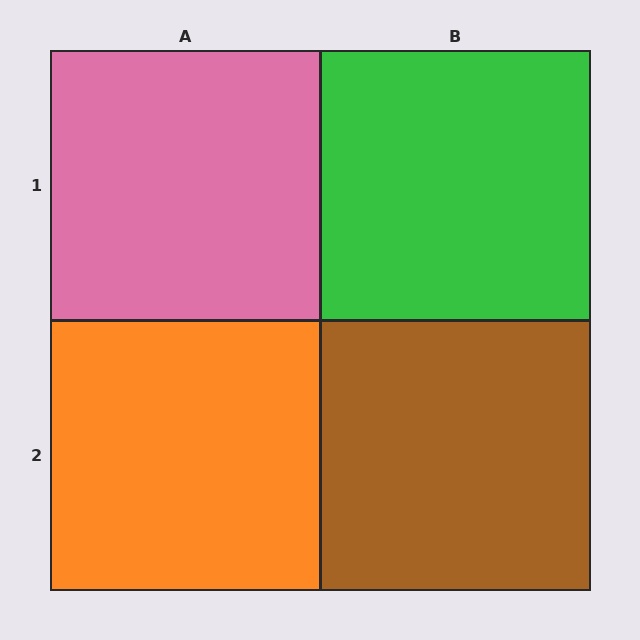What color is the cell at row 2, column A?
Orange.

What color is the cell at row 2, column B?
Brown.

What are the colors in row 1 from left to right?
Pink, green.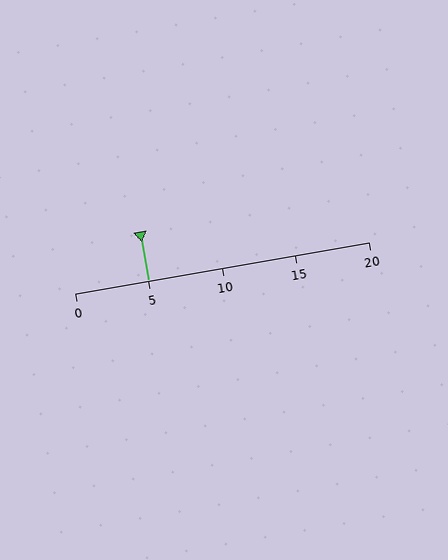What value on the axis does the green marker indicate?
The marker indicates approximately 5.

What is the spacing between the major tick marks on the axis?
The major ticks are spaced 5 apart.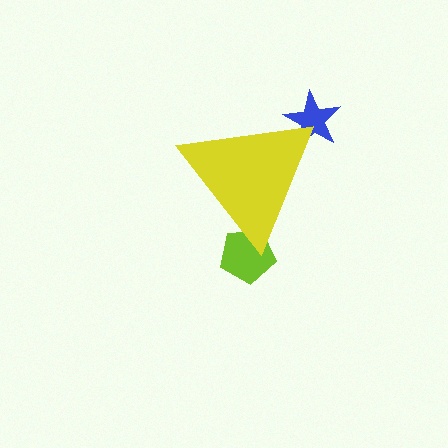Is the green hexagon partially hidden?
Yes, the green hexagon is partially hidden behind the yellow triangle.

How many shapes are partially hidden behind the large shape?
3 shapes are partially hidden.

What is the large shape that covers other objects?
A yellow triangle.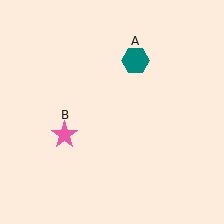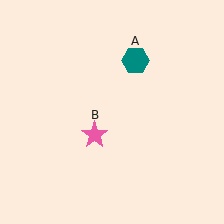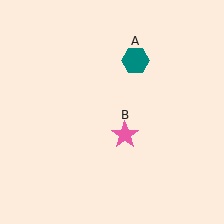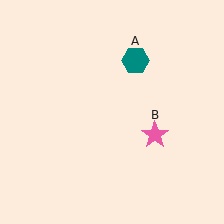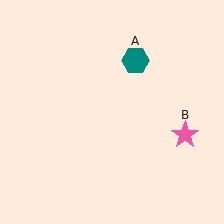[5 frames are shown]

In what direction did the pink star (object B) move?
The pink star (object B) moved right.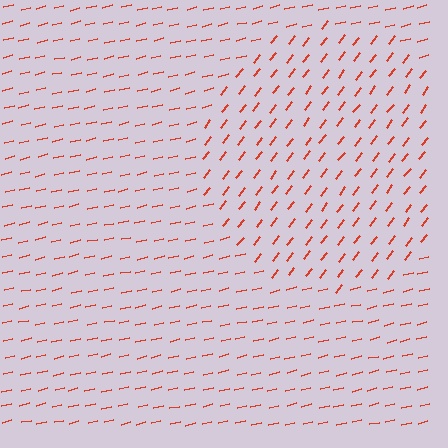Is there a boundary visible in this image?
Yes, there is a texture boundary formed by a change in line orientation.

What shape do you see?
I see a circle.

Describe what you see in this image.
The image is filled with small red line segments. A circle region in the image has lines oriented differently from the surrounding lines, creating a visible texture boundary.